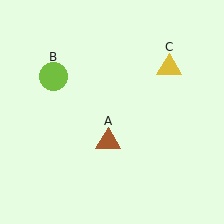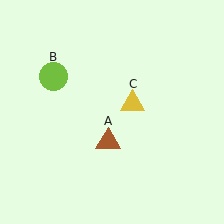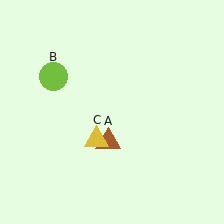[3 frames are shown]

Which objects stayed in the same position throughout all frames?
Brown triangle (object A) and lime circle (object B) remained stationary.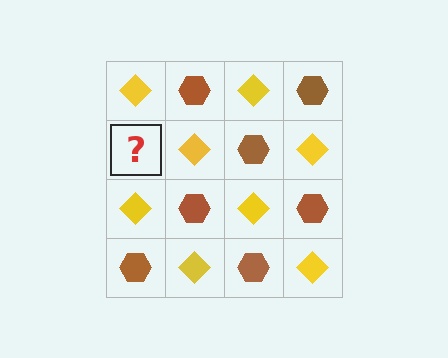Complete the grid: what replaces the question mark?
The question mark should be replaced with a brown hexagon.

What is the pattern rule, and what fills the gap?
The rule is that it alternates yellow diamond and brown hexagon in a checkerboard pattern. The gap should be filled with a brown hexagon.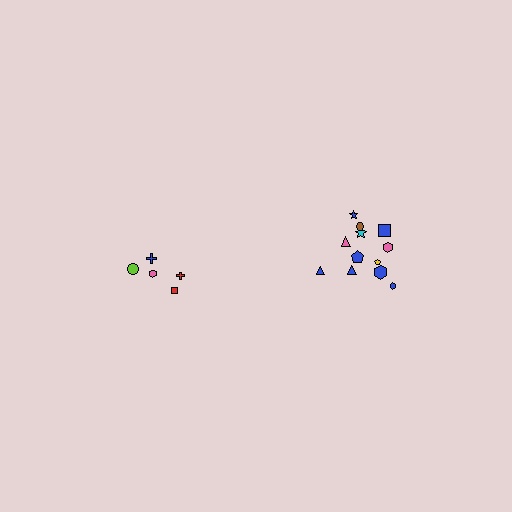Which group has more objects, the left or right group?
The right group.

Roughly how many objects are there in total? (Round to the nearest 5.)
Roughly 15 objects in total.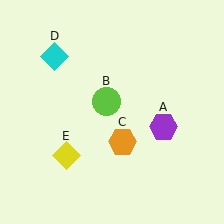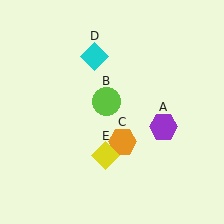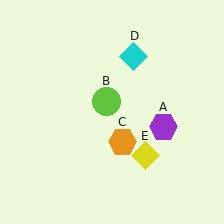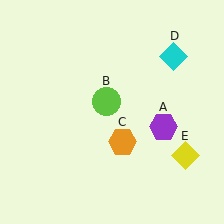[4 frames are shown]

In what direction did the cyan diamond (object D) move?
The cyan diamond (object D) moved right.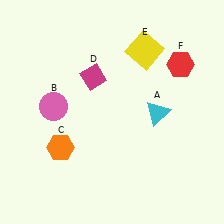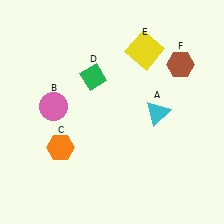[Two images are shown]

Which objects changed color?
D changed from magenta to green. F changed from red to brown.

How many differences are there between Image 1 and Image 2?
There are 2 differences between the two images.